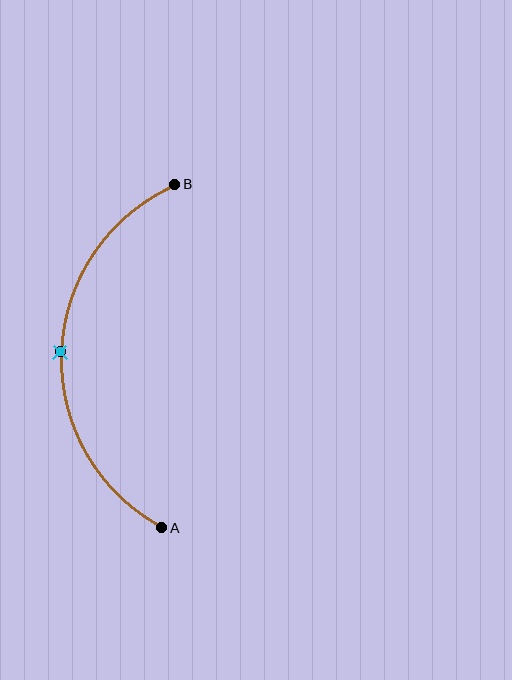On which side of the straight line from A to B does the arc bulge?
The arc bulges to the left of the straight line connecting A and B.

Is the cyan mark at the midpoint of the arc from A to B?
Yes. The cyan mark lies on the arc at equal arc-length from both A and B — it is the arc midpoint.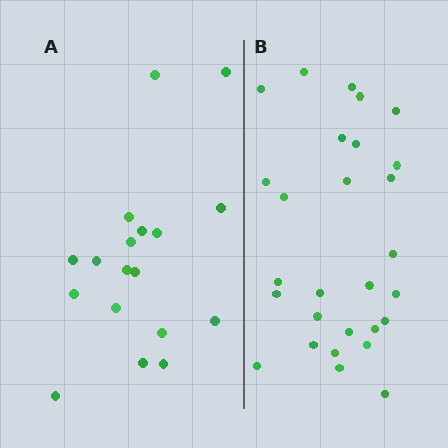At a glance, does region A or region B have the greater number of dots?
Region B (the right region) has more dots.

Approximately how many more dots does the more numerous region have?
Region B has roughly 10 or so more dots than region A.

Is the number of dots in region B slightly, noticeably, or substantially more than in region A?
Region B has substantially more. The ratio is roughly 1.6 to 1.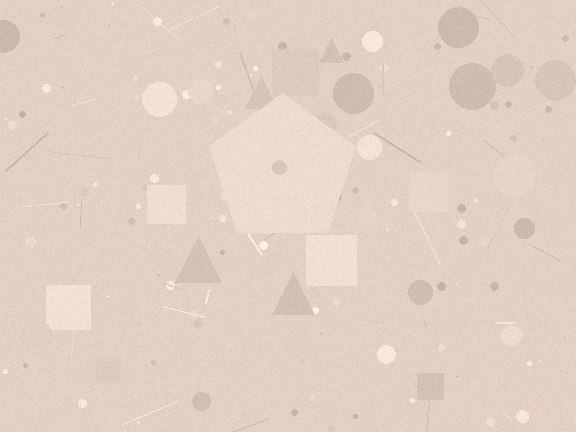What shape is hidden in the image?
A pentagon is hidden in the image.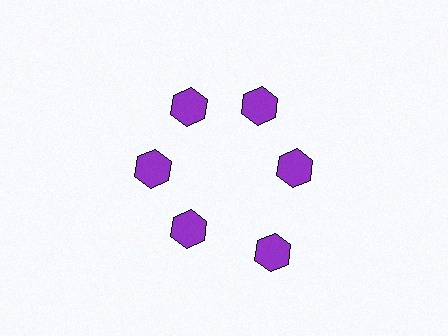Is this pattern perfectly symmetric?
No. The 6 purple hexagons are arranged in a ring, but one element near the 5 o'clock position is pushed outward from the center, breaking the 6-fold rotational symmetry.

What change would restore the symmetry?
The symmetry would be restored by moving it inward, back onto the ring so that all 6 hexagons sit at equal angles and equal distance from the center.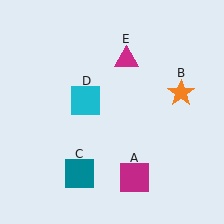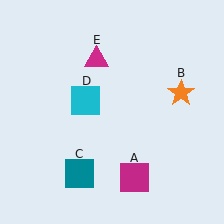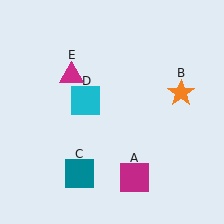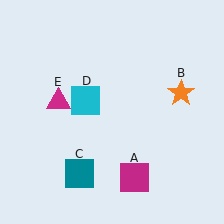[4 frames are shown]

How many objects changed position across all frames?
1 object changed position: magenta triangle (object E).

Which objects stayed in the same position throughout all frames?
Magenta square (object A) and orange star (object B) and teal square (object C) and cyan square (object D) remained stationary.